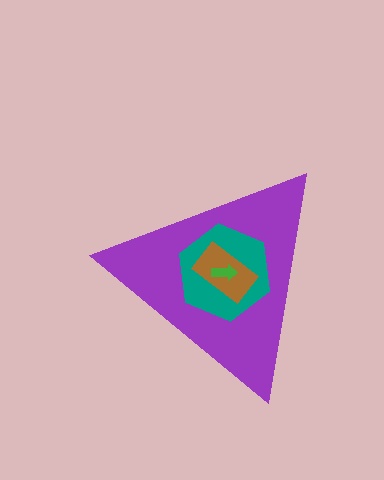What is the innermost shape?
The green arrow.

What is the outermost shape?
The purple triangle.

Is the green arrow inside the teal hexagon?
Yes.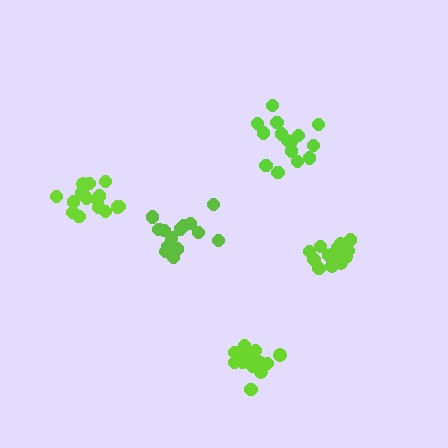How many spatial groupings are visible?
There are 5 spatial groupings.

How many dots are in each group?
Group 1: 16 dots, Group 2: 16 dots, Group 3: 15 dots, Group 4: 16 dots, Group 5: 16 dots (79 total).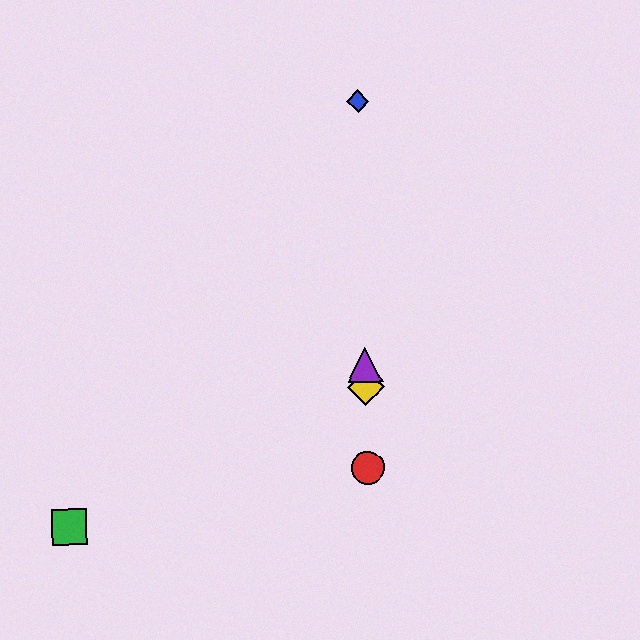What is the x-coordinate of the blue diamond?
The blue diamond is at x≈358.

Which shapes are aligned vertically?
The red circle, the blue diamond, the yellow diamond, the purple triangle are aligned vertically.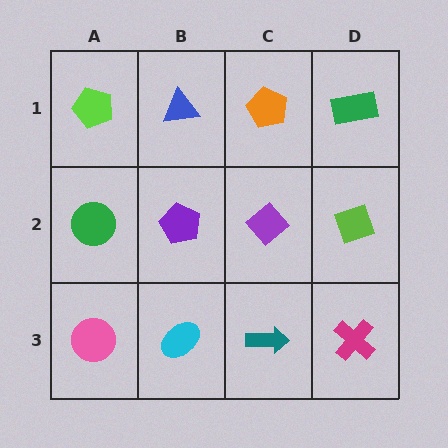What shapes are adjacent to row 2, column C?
An orange pentagon (row 1, column C), a teal arrow (row 3, column C), a purple pentagon (row 2, column B), a lime diamond (row 2, column D).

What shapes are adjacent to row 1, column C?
A purple diamond (row 2, column C), a blue triangle (row 1, column B), a green rectangle (row 1, column D).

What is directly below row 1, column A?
A green circle.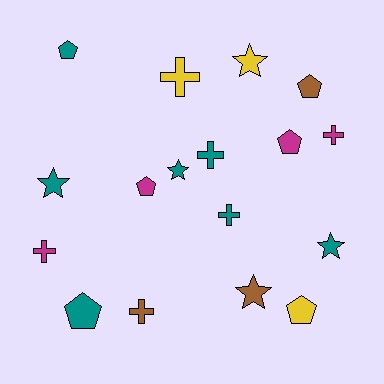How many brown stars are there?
There is 1 brown star.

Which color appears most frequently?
Teal, with 7 objects.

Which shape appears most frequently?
Cross, with 6 objects.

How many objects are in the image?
There are 17 objects.